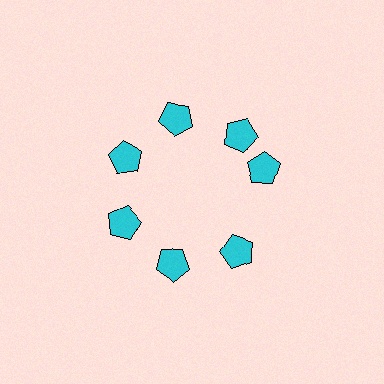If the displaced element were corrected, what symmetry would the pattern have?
It would have 7-fold rotational symmetry — the pattern would map onto itself every 51 degrees.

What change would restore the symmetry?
The symmetry would be restored by rotating it back into even spacing with its neighbors so that all 7 pentagons sit at equal angles and equal distance from the center.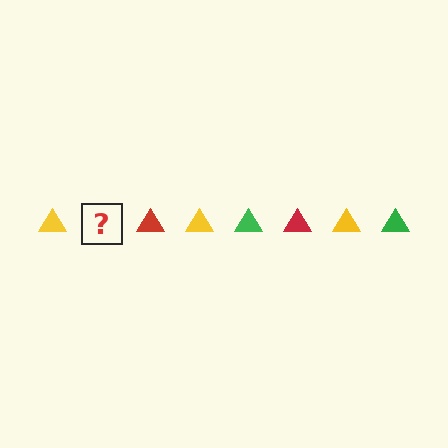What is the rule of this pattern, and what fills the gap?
The rule is that the pattern cycles through yellow, green, red triangles. The gap should be filled with a green triangle.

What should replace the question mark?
The question mark should be replaced with a green triangle.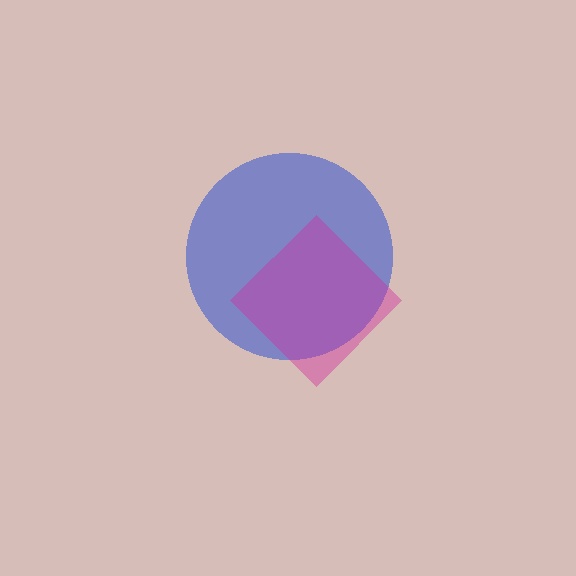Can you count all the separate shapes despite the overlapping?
Yes, there are 2 separate shapes.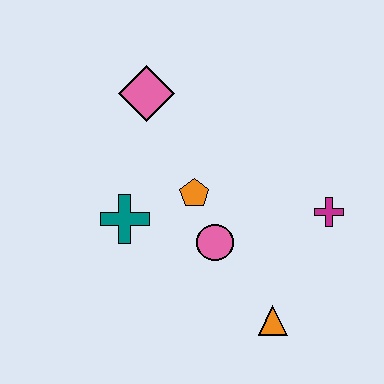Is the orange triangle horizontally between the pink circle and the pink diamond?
No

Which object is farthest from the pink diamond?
The orange triangle is farthest from the pink diamond.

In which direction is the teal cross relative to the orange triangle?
The teal cross is to the left of the orange triangle.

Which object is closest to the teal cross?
The orange pentagon is closest to the teal cross.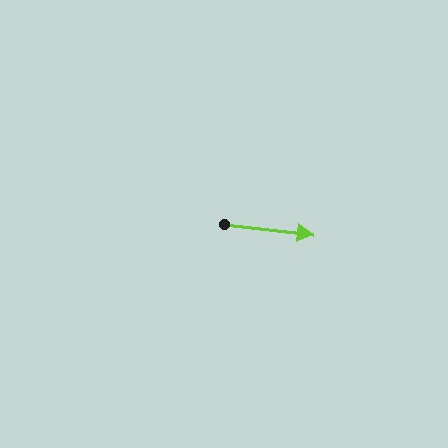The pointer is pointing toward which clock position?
Roughly 3 o'clock.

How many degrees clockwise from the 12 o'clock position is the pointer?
Approximately 97 degrees.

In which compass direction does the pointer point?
East.